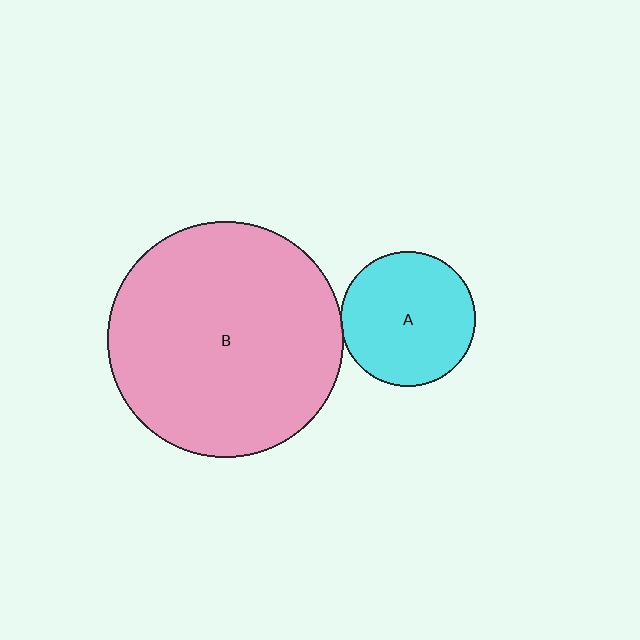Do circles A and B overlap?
Yes.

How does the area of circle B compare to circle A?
Approximately 3.1 times.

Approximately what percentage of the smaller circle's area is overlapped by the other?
Approximately 5%.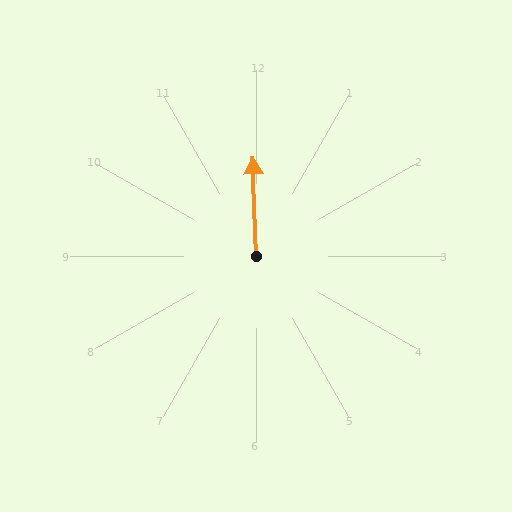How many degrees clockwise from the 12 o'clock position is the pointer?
Approximately 358 degrees.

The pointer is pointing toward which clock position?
Roughly 12 o'clock.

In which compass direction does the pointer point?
North.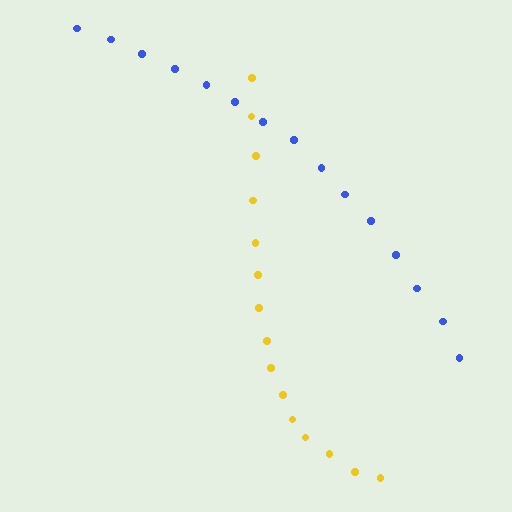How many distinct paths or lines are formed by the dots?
There are 2 distinct paths.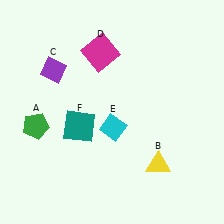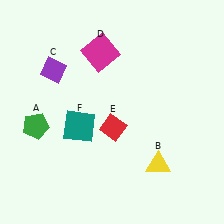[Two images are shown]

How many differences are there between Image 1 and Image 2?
There is 1 difference between the two images.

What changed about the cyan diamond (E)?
In Image 1, E is cyan. In Image 2, it changed to red.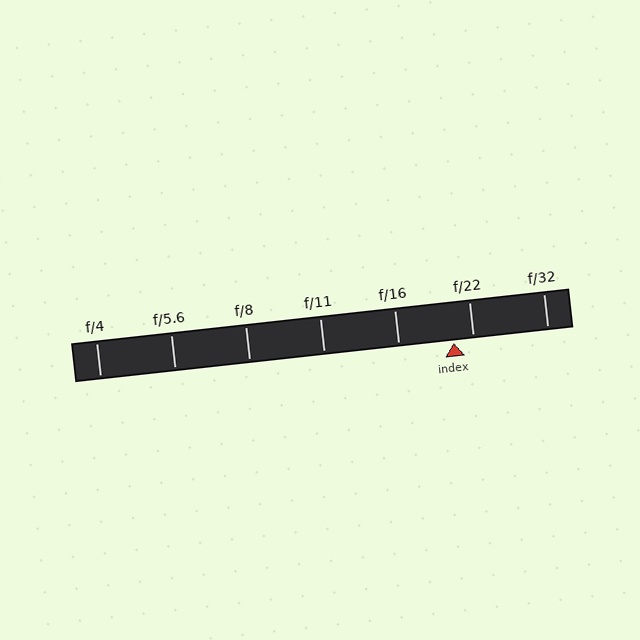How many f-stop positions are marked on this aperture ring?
There are 7 f-stop positions marked.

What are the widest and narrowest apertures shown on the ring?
The widest aperture shown is f/4 and the narrowest is f/32.